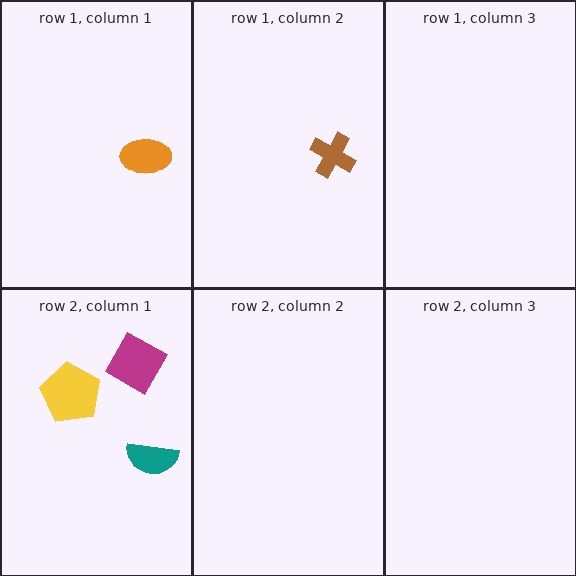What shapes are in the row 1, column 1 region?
The orange ellipse.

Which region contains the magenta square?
The row 2, column 1 region.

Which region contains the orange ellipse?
The row 1, column 1 region.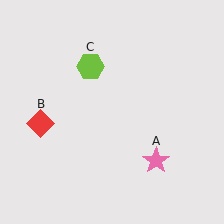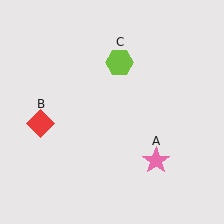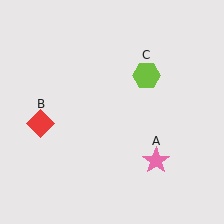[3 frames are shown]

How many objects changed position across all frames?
1 object changed position: lime hexagon (object C).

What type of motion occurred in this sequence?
The lime hexagon (object C) rotated clockwise around the center of the scene.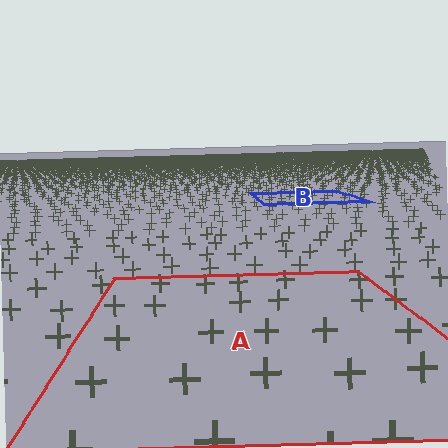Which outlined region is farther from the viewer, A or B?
Region B is farther from the viewer — the texture elements inside it appear smaller and more densely packed.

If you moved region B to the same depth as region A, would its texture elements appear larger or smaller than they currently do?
They would appear larger. At a closer depth, the same texture elements are projected at a bigger on-screen size.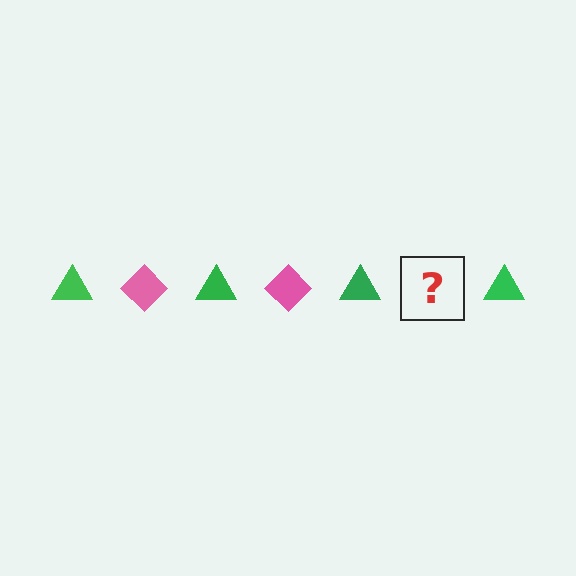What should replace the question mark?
The question mark should be replaced with a pink diamond.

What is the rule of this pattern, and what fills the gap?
The rule is that the pattern alternates between green triangle and pink diamond. The gap should be filled with a pink diamond.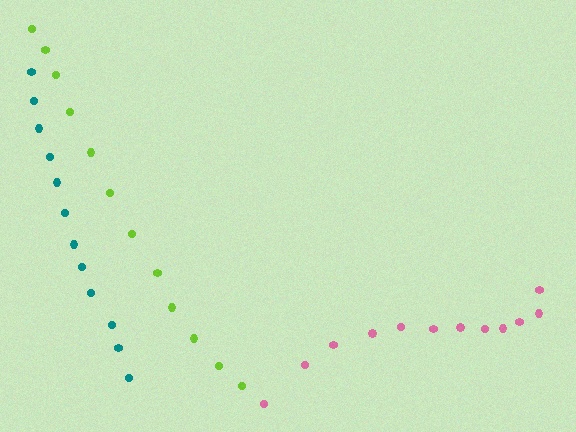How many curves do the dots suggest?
There are 3 distinct paths.